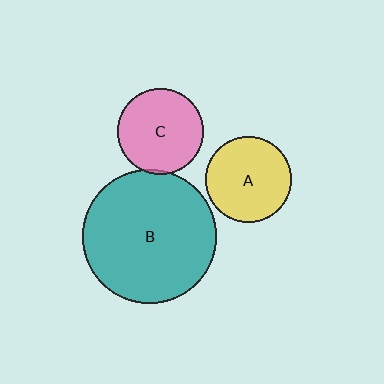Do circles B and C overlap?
Yes.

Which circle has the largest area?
Circle B (teal).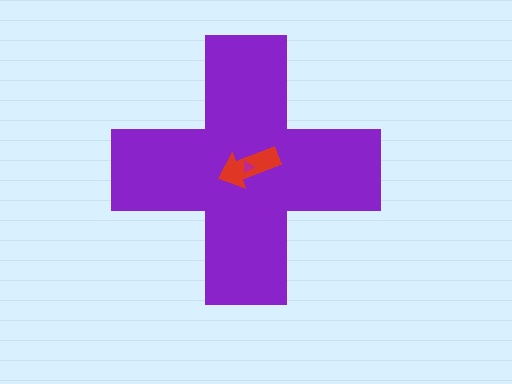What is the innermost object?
The magenta triangle.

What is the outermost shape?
The purple cross.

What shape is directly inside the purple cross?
The red arrow.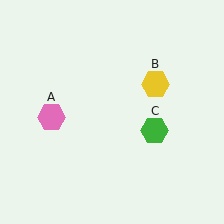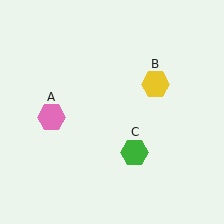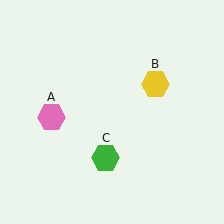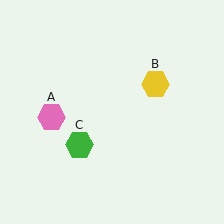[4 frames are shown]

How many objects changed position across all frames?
1 object changed position: green hexagon (object C).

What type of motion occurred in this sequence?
The green hexagon (object C) rotated clockwise around the center of the scene.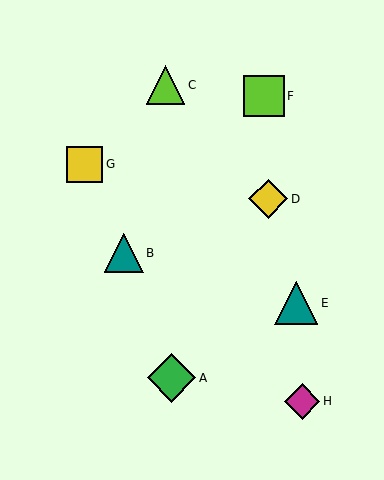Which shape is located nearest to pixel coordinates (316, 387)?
The magenta diamond (labeled H) at (302, 401) is nearest to that location.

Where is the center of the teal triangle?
The center of the teal triangle is at (296, 303).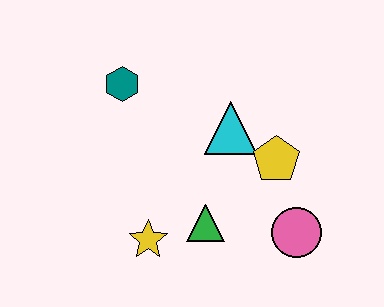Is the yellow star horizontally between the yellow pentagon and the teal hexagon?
Yes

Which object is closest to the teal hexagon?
The cyan triangle is closest to the teal hexagon.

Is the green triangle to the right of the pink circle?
No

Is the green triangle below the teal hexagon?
Yes